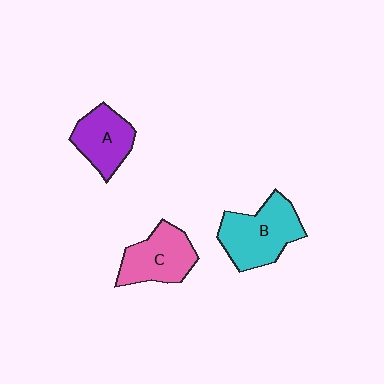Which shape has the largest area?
Shape B (cyan).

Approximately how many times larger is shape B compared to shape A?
Approximately 1.4 times.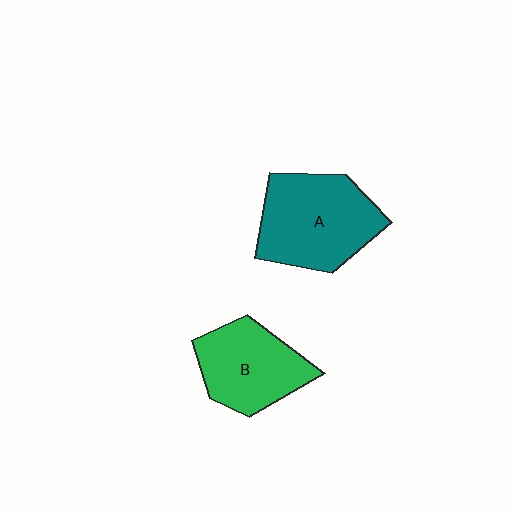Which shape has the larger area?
Shape A (teal).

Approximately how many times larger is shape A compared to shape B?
Approximately 1.3 times.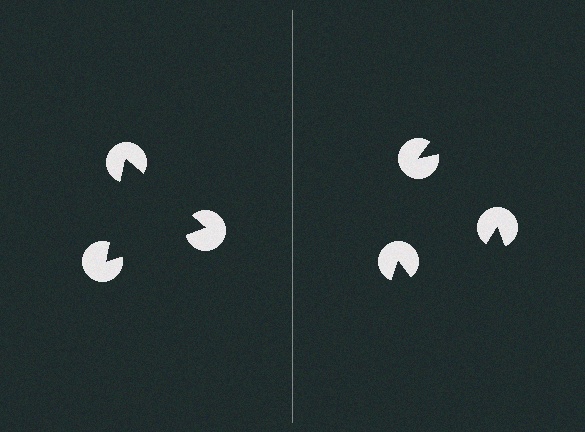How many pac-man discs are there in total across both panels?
6 — 3 on each side.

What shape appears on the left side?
An illusory triangle.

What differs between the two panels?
The pac-man discs are positioned identically on both sides; only the wedge orientations differ. On the left they align to a triangle; on the right they are misaligned.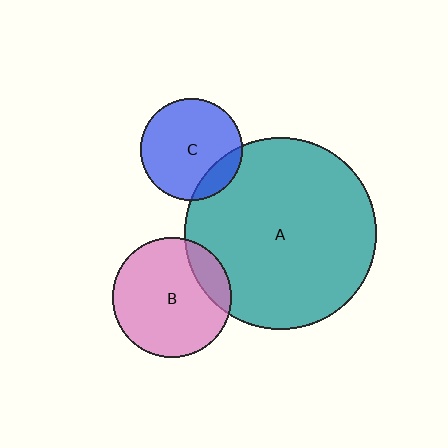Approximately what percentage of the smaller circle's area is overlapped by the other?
Approximately 15%.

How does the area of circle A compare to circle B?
Approximately 2.6 times.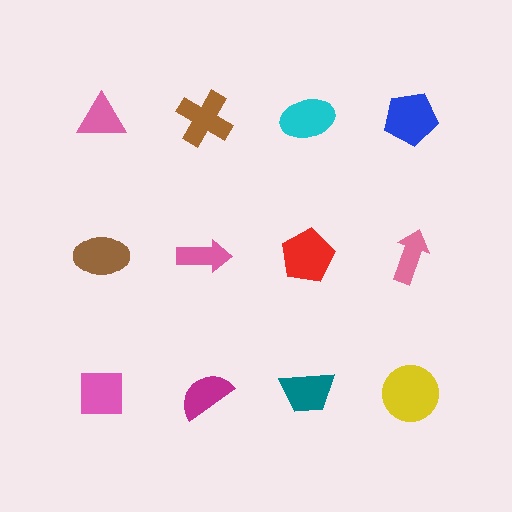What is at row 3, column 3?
A teal trapezoid.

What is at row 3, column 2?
A magenta semicircle.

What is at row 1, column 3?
A cyan ellipse.